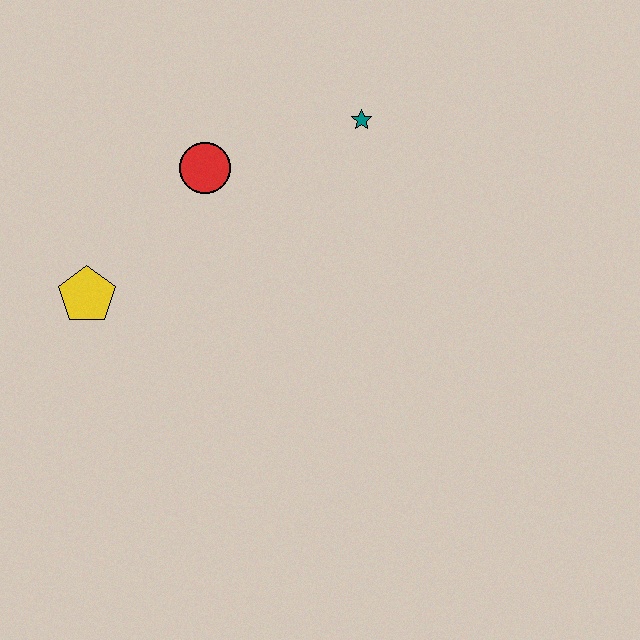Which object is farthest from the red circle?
The yellow pentagon is farthest from the red circle.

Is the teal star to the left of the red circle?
No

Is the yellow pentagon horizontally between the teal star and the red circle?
No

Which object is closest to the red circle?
The teal star is closest to the red circle.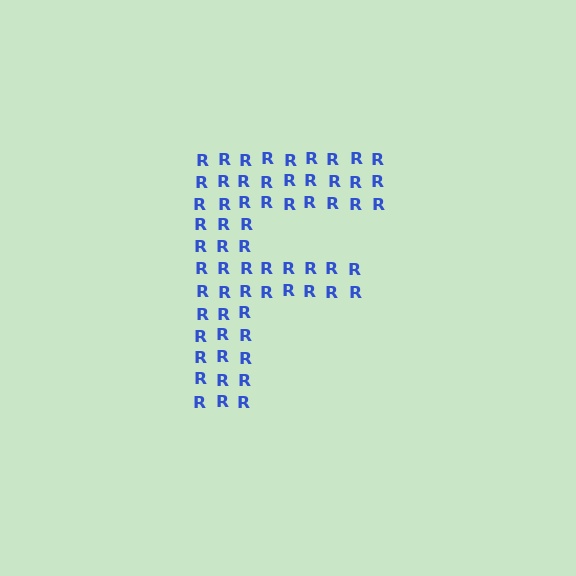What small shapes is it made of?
It is made of small letter R's.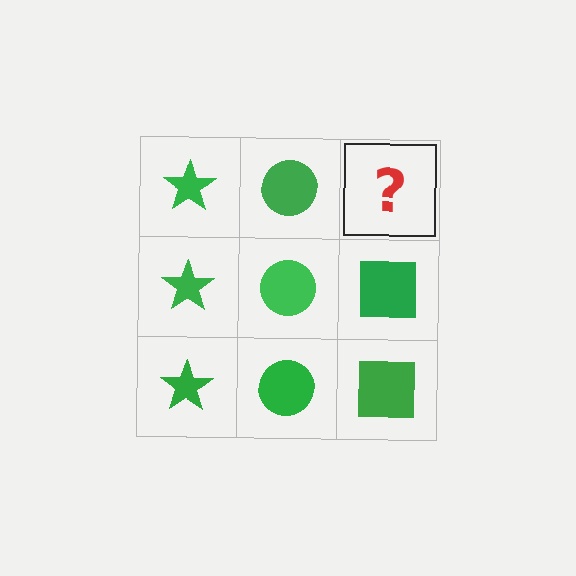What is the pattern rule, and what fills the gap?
The rule is that each column has a consistent shape. The gap should be filled with a green square.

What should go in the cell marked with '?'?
The missing cell should contain a green square.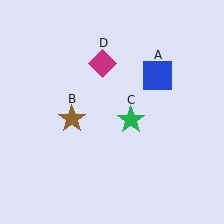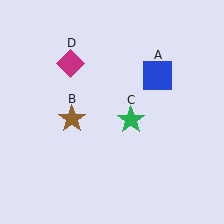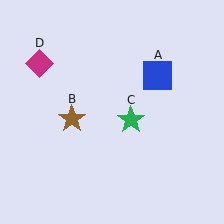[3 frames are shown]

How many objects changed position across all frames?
1 object changed position: magenta diamond (object D).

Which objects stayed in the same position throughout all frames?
Blue square (object A) and brown star (object B) and green star (object C) remained stationary.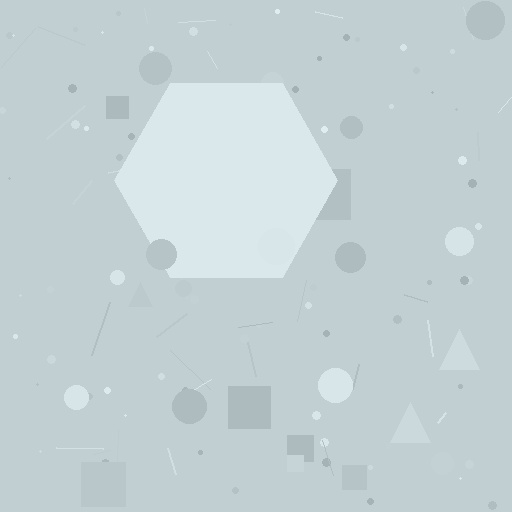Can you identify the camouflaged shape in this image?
The camouflaged shape is a hexagon.